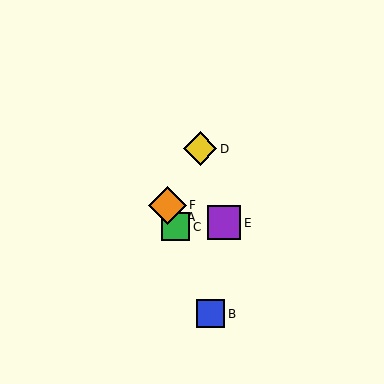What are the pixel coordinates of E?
Object E is at (224, 223).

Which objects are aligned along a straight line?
Objects A, B, C, F are aligned along a straight line.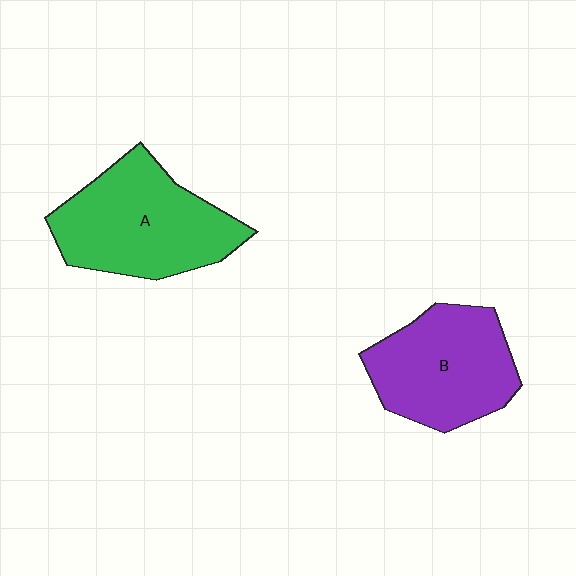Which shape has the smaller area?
Shape B (purple).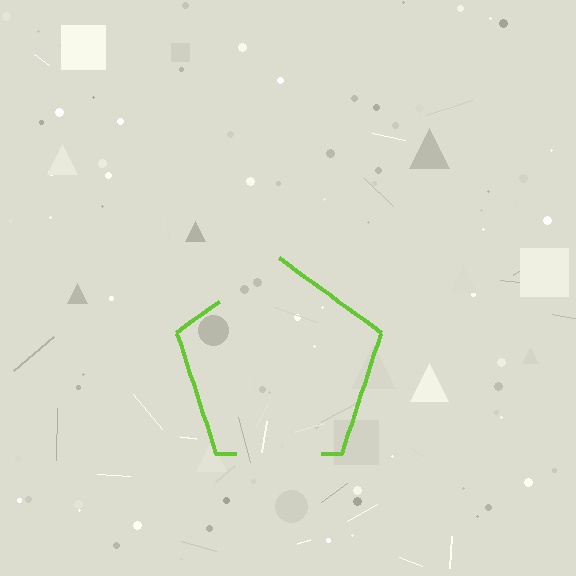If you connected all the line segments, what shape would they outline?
They would outline a pentagon.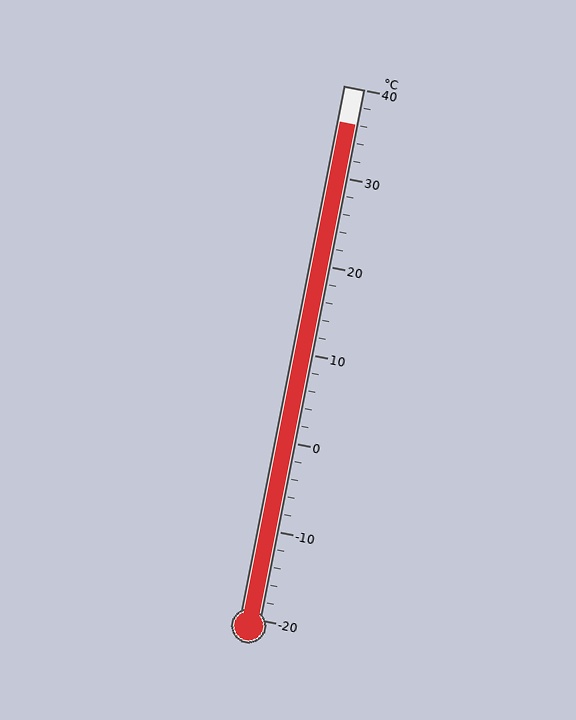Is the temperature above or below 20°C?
The temperature is above 20°C.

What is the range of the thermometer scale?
The thermometer scale ranges from -20°C to 40°C.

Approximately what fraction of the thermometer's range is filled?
The thermometer is filled to approximately 95% of its range.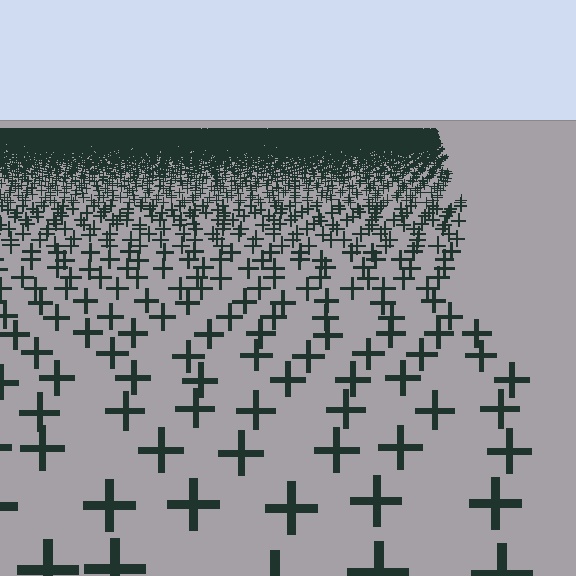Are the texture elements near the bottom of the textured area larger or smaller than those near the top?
Larger. Near the bottom, elements are closer to the viewer and appear at a bigger on-screen size.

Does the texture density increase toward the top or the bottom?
Density increases toward the top.